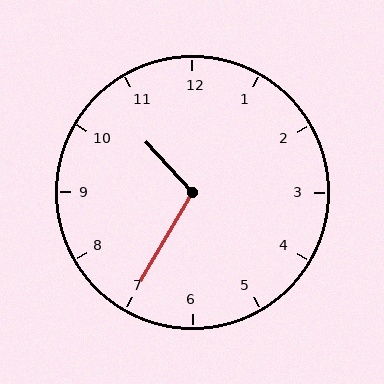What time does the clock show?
10:35.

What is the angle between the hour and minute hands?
Approximately 108 degrees.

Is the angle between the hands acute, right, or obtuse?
It is obtuse.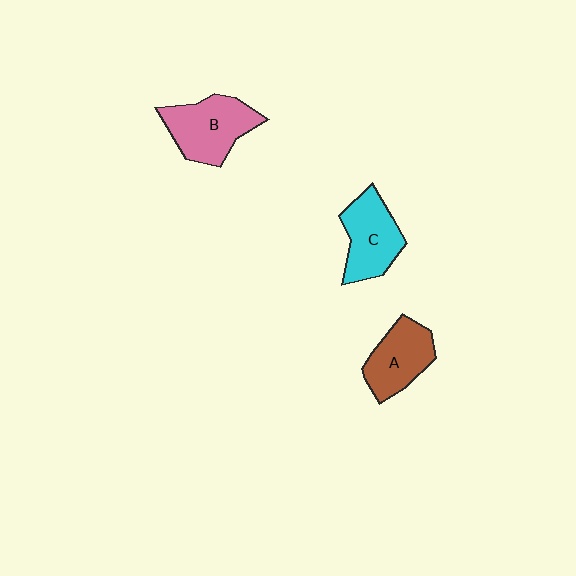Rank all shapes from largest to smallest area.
From largest to smallest: B (pink), C (cyan), A (brown).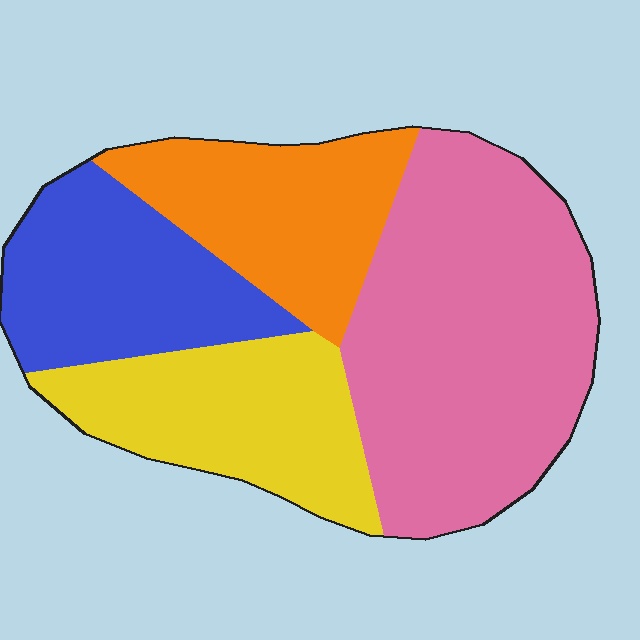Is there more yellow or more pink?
Pink.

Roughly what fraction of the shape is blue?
Blue covers around 20% of the shape.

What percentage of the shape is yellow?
Yellow covers 21% of the shape.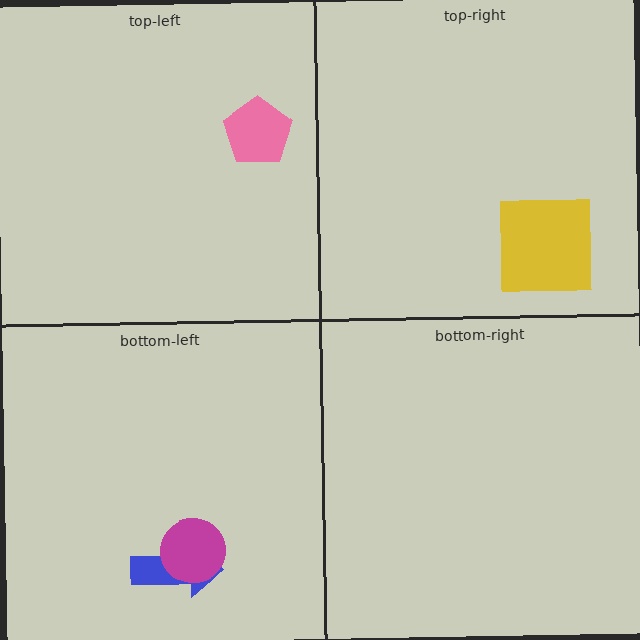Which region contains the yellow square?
The top-right region.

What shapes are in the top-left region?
The pink pentagon.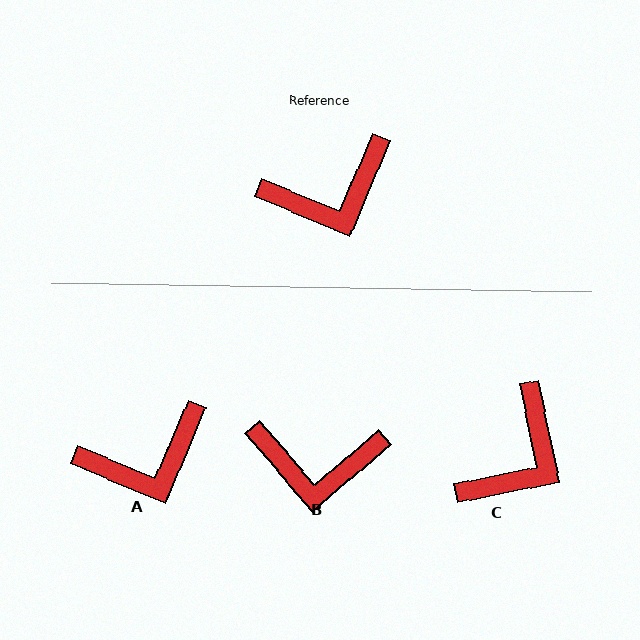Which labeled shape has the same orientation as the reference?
A.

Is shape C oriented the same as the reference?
No, it is off by about 35 degrees.